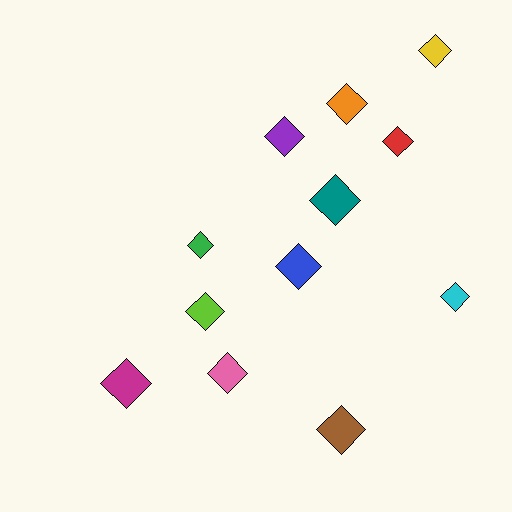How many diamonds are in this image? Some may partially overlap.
There are 12 diamonds.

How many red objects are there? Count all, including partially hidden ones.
There is 1 red object.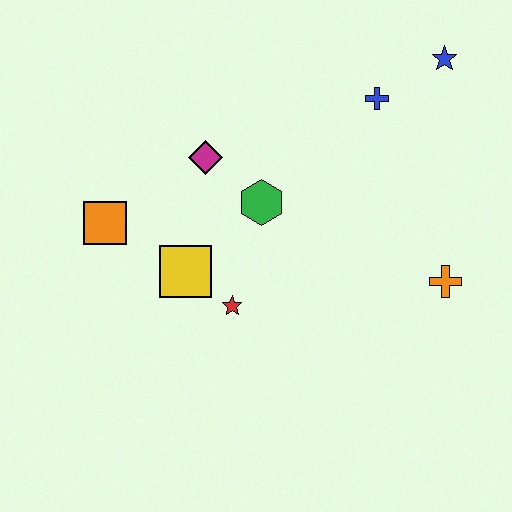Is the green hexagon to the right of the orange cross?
No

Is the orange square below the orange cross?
No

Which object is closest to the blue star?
The blue cross is closest to the blue star.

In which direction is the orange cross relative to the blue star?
The orange cross is below the blue star.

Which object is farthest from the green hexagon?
The blue star is farthest from the green hexagon.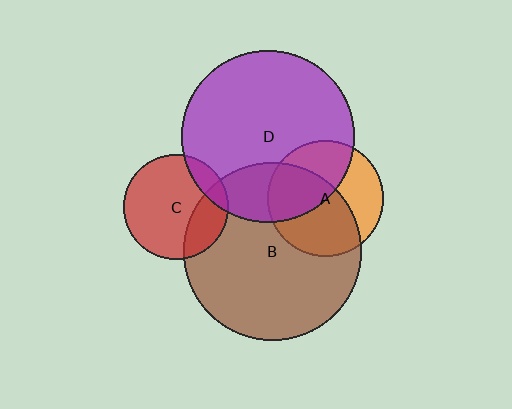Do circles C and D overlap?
Yes.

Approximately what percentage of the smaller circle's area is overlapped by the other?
Approximately 15%.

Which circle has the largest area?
Circle B (brown).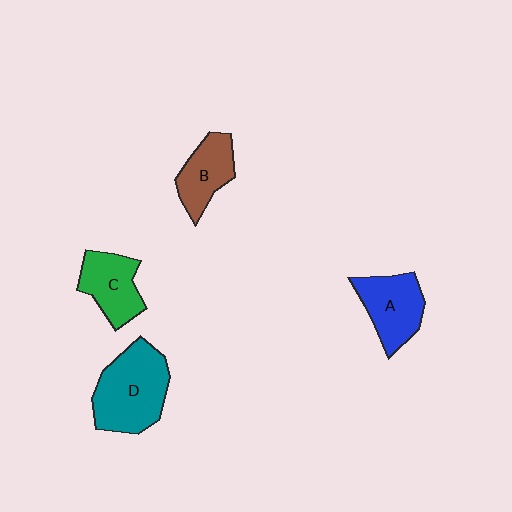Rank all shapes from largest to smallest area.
From largest to smallest: D (teal), A (blue), C (green), B (brown).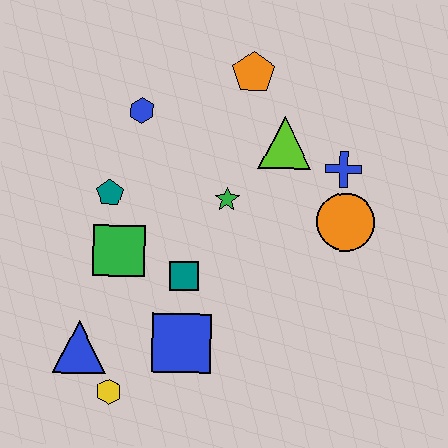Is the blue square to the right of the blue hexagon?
Yes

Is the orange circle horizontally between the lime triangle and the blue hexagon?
No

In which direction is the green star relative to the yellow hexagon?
The green star is above the yellow hexagon.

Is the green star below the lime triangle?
Yes